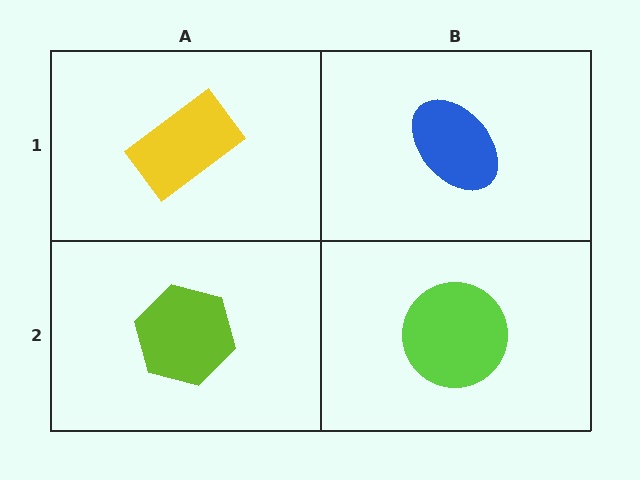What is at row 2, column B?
A lime circle.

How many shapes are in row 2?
2 shapes.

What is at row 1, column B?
A blue ellipse.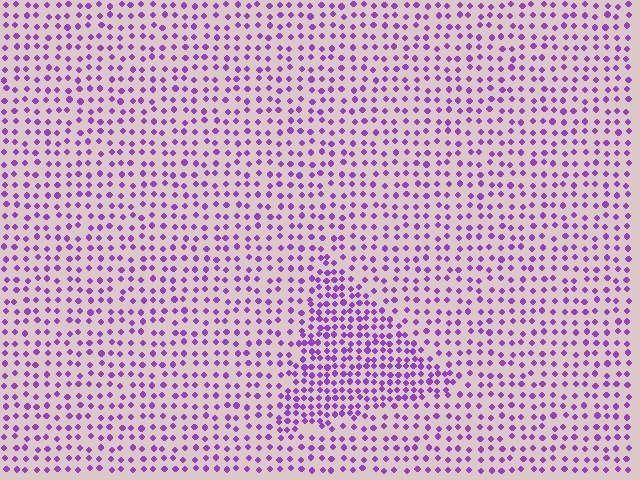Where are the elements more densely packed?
The elements are more densely packed inside the triangle boundary.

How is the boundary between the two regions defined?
The boundary is defined by a change in element density (approximately 1.8x ratio). All elements are the same color, size, and shape.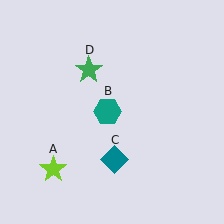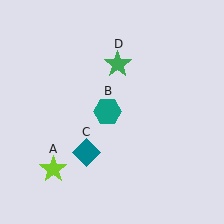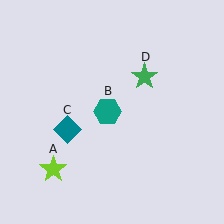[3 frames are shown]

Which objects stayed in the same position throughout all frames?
Lime star (object A) and teal hexagon (object B) remained stationary.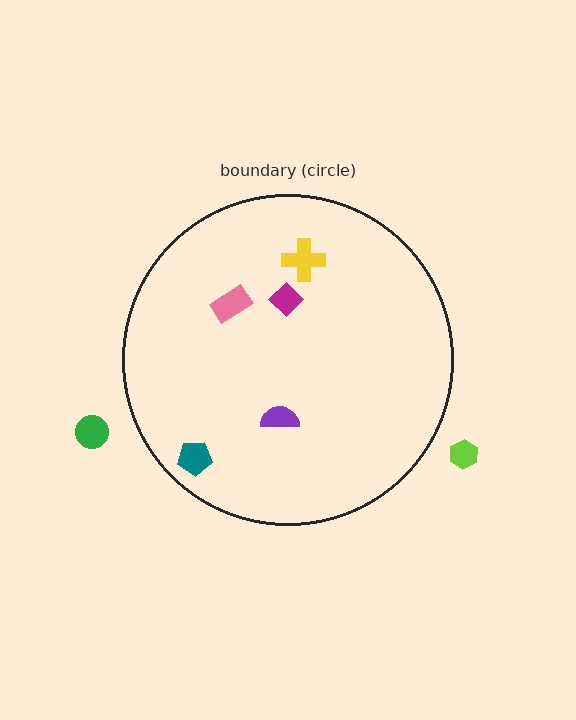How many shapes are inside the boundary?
5 inside, 2 outside.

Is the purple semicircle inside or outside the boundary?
Inside.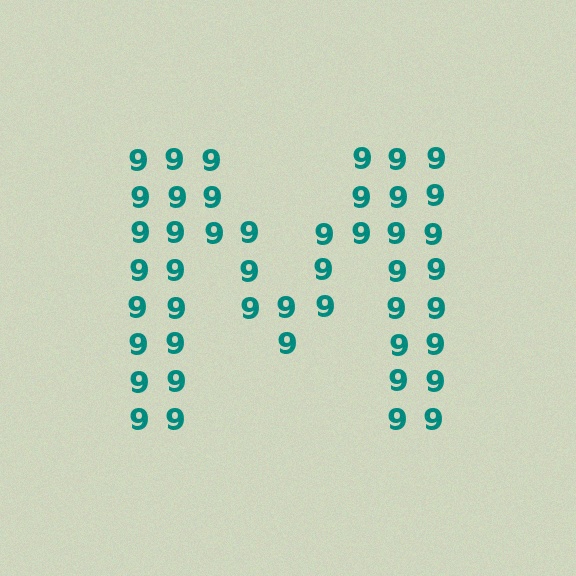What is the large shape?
The large shape is the letter M.